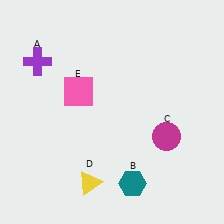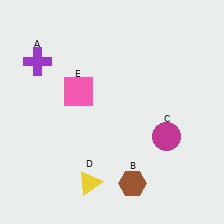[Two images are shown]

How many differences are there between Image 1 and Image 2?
There is 1 difference between the two images.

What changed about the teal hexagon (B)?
In Image 1, B is teal. In Image 2, it changed to brown.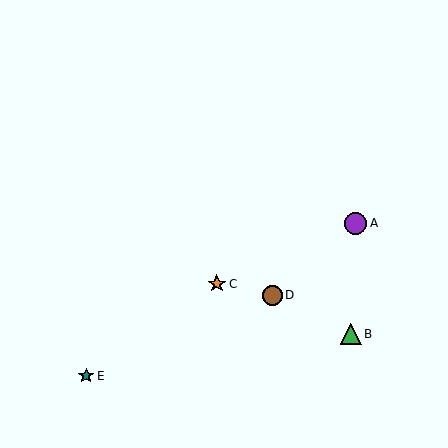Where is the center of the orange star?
The center of the orange star is at (217, 284).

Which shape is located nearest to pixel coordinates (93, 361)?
The teal star (labeled E) at (86, 376) is nearest to that location.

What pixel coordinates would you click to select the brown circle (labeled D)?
Click at (272, 295) to select the brown circle D.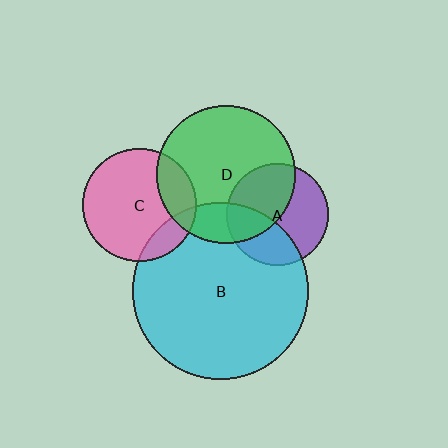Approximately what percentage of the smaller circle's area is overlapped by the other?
Approximately 20%.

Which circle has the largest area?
Circle B (cyan).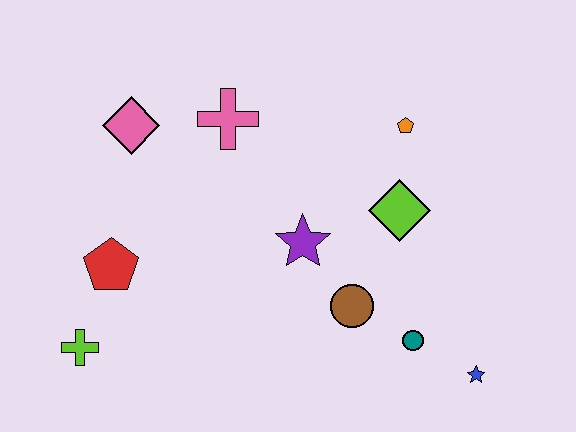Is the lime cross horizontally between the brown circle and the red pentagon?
No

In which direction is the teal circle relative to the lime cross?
The teal circle is to the right of the lime cross.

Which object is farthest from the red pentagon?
The blue star is farthest from the red pentagon.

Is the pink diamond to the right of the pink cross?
No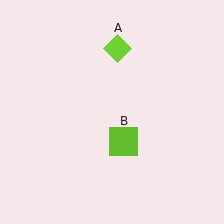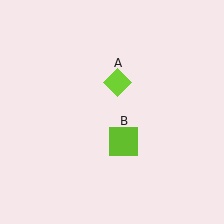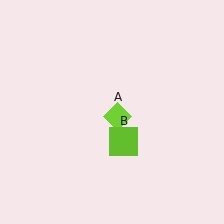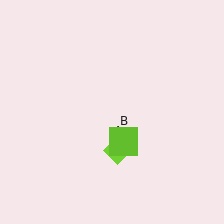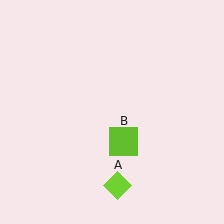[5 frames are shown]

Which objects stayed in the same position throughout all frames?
Lime square (object B) remained stationary.